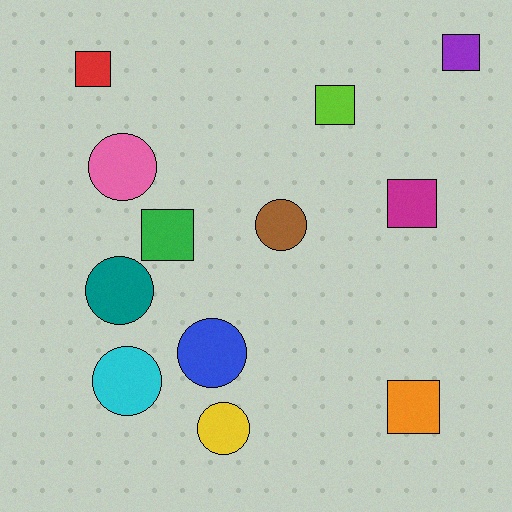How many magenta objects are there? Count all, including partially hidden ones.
There is 1 magenta object.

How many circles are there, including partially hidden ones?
There are 6 circles.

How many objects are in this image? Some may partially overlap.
There are 12 objects.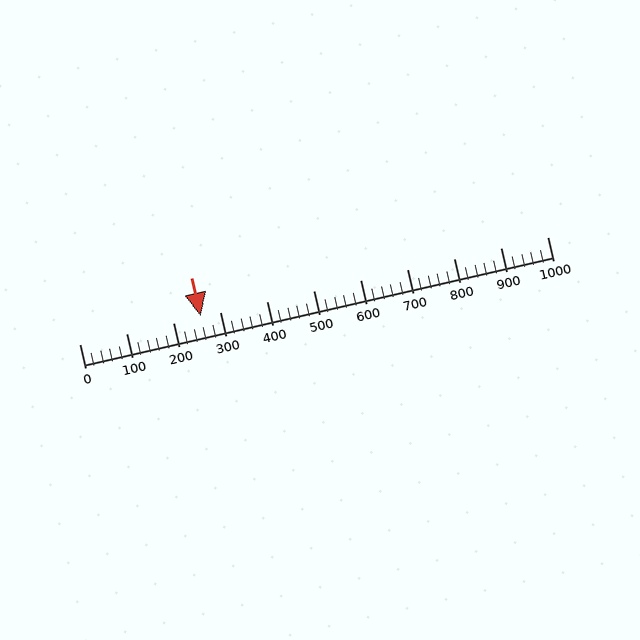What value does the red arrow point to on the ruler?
The red arrow points to approximately 260.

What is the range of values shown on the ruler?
The ruler shows values from 0 to 1000.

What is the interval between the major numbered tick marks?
The major tick marks are spaced 100 units apart.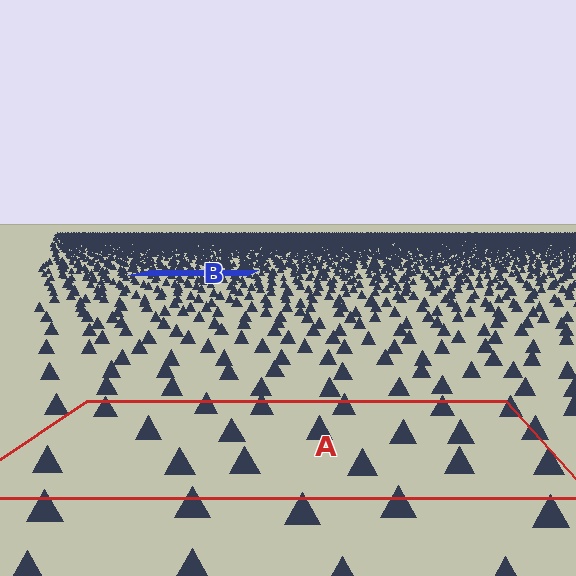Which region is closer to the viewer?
Region A is closer. The texture elements there are larger and more spread out.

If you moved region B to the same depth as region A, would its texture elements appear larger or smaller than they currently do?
They would appear larger. At a closer depth, the same texture elements are projected at a bigger on-screen size.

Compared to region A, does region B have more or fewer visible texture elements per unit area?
Region B has more texture elements per unit area — they are packed more densely because it is farther away.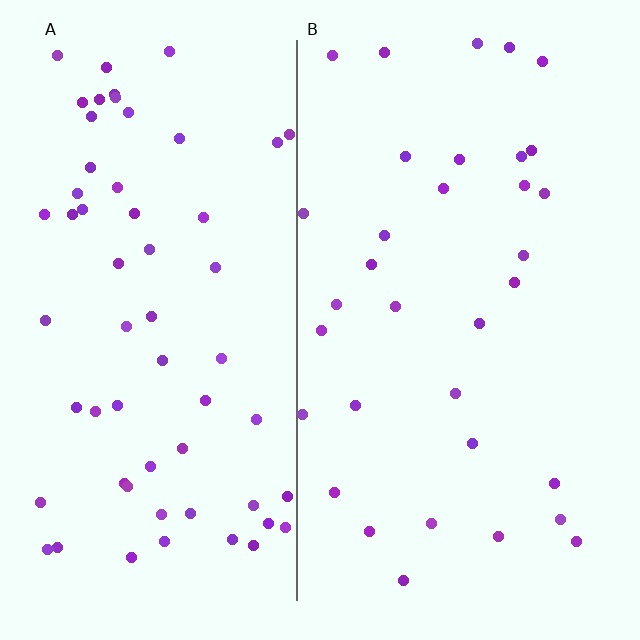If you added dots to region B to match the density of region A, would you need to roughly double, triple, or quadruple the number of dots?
Approximately double.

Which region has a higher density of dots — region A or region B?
A (the left).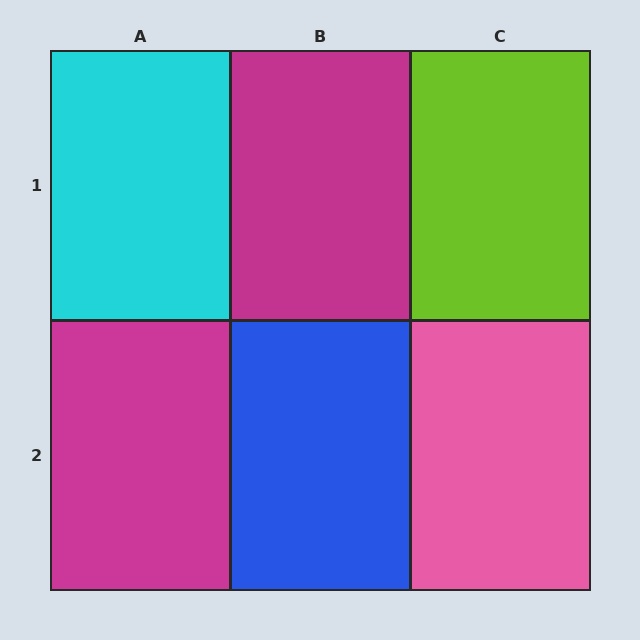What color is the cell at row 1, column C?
Lime.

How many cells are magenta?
2 cells are magenta.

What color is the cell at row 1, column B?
Magenta.